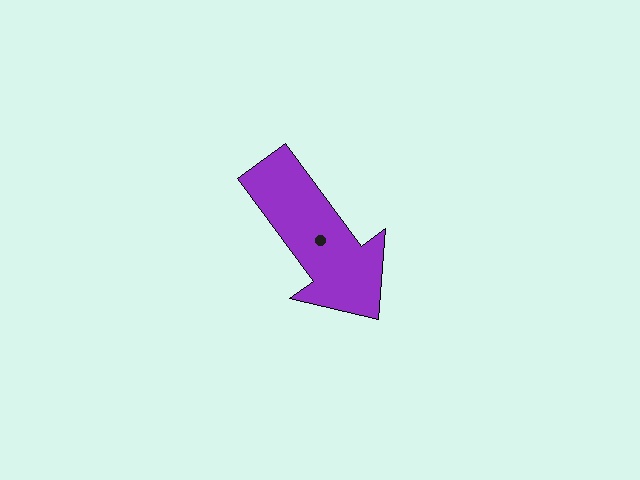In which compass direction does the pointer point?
Southeast.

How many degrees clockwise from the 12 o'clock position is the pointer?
Approximately 144 degrees.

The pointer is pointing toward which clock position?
Roughly 5 o'clock.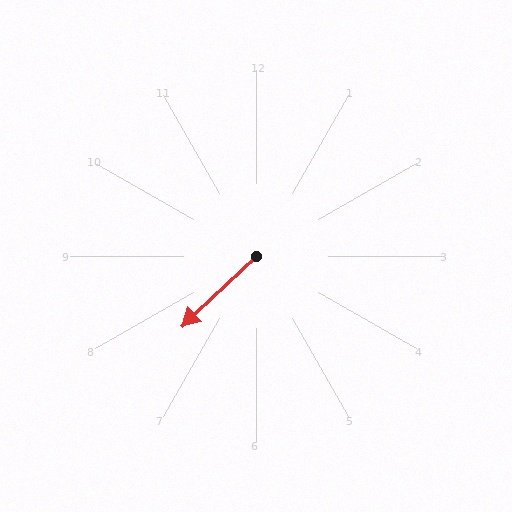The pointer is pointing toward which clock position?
Roughly 8 o'clock.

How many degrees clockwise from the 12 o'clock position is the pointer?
Approximately 227 degrees.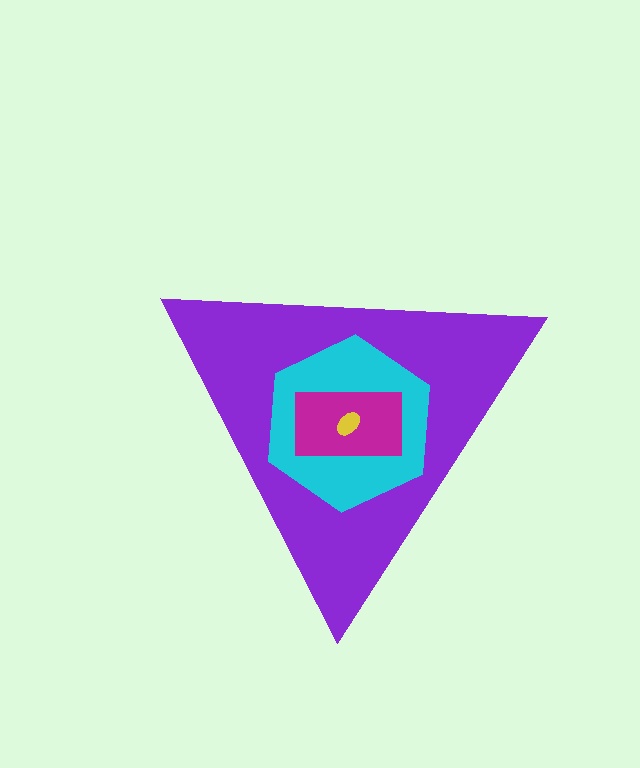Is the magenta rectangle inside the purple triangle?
Yes.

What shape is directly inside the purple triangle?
The cyan hexagon.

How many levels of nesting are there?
4.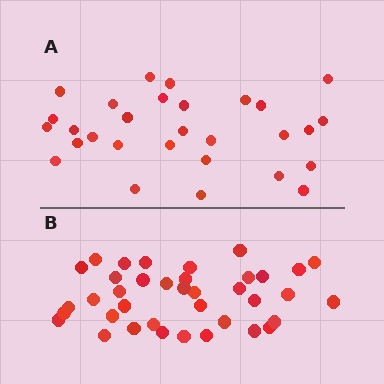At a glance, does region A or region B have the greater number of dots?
Region B (the bottom region) has more dots.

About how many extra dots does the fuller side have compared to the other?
Region B has roughly 8 or so more dots than region A.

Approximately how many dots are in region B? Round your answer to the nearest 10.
About 40 dots. (The exact count is 38, which rounds to 40.)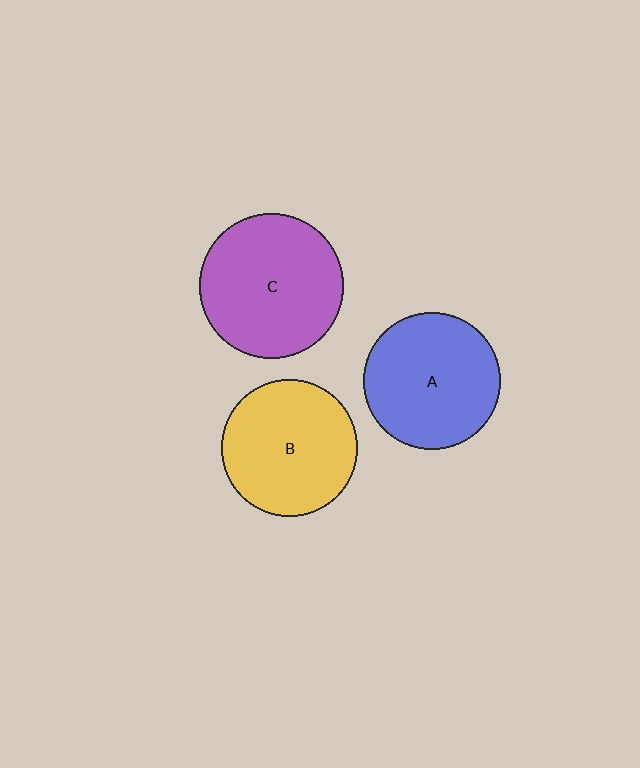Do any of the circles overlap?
No, none of the circles overlap.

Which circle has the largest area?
Circle C (purple).